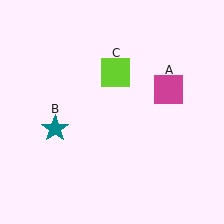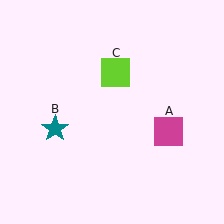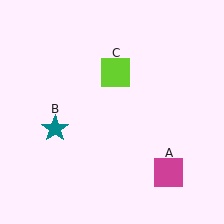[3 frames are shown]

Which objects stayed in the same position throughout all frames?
Teal star (object B) and lime square (object C) remained stationary.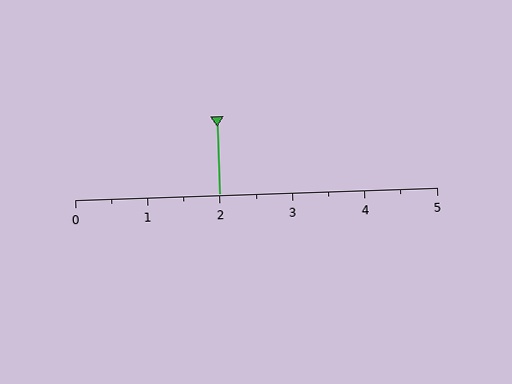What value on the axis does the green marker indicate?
The marker indicates approximately 2.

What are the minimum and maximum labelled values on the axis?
The axis runs from 0 to 5.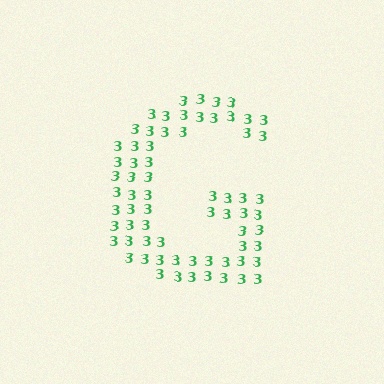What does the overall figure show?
The overall figure shows the letter G.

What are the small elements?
The small elements are digit 3's.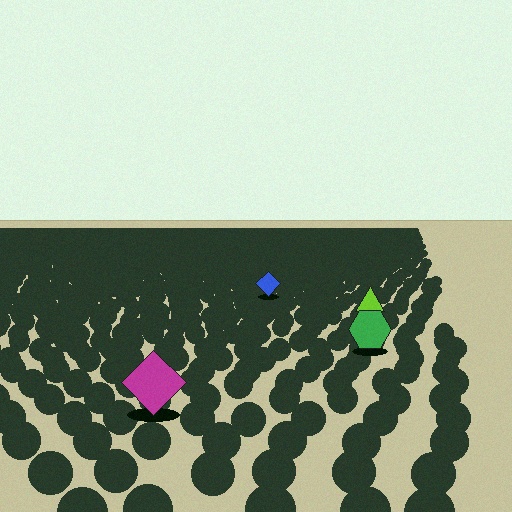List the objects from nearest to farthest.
From nearest to farthest: the magenta diamond, the green hexagon, the lime triangle, the blue diamond.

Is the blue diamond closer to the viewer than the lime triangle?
No. The lime triangle is closer — you can tell from the texture gradient: the ground texture is coarser near it.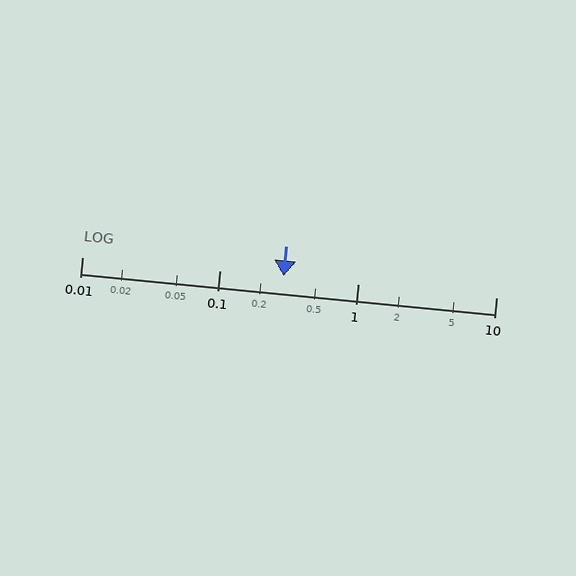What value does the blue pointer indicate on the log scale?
The pointer indicates approximately 0.29.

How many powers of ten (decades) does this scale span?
The scale spans 3 decades, from 0.01 to 10.